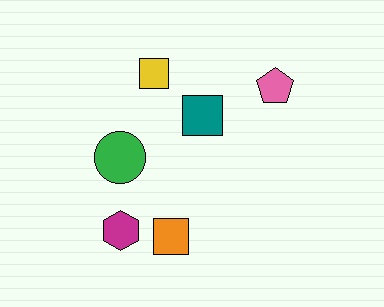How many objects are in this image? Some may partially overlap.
There are 6 objects.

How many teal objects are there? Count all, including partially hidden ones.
There is 1 teal object.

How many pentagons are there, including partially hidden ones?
There is 1 pentagon.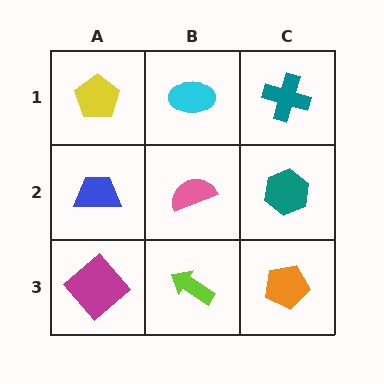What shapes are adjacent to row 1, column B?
A pink semicircle (row 2, column B), a yellow pentagon (row 1, column A), a teal cross (row 1, column C).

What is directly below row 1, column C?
A teal hexagon.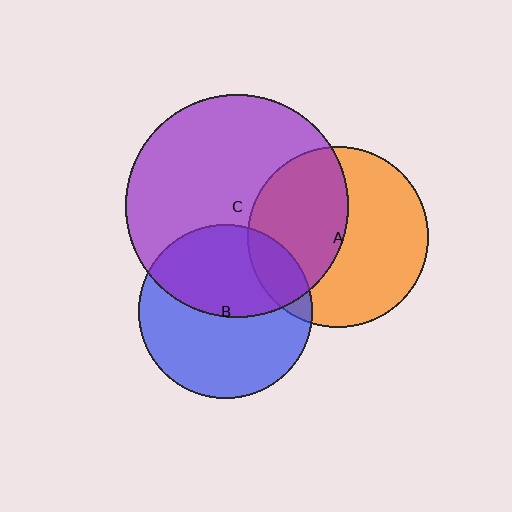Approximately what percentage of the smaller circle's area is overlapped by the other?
Approximately 45%.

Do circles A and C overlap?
Yes.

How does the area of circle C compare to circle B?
Approximately 1.7 times.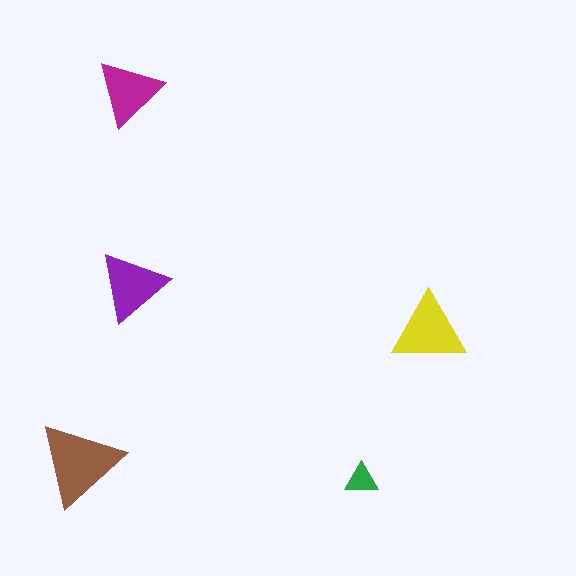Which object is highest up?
The magenta triangle is topmost.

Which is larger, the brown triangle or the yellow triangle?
The brown one.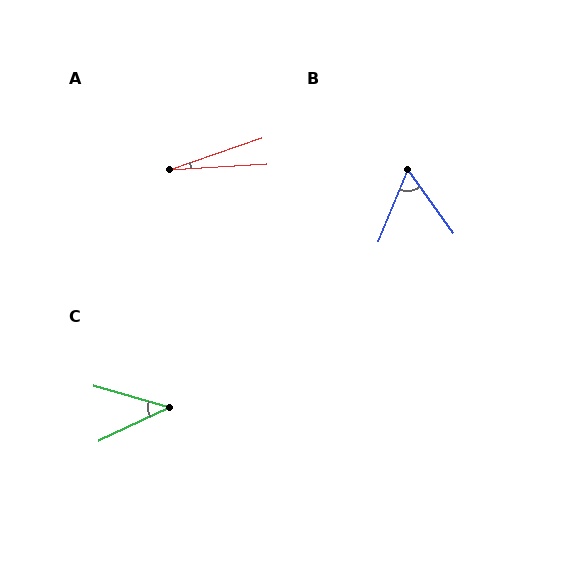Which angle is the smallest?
A, at approximately 16 degrees.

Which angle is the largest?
B, at approximately 58 degrees.